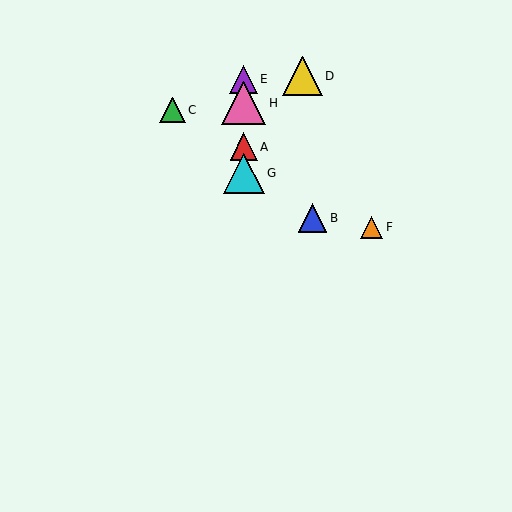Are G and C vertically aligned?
No, G is at x≈244 and C is at x≈173.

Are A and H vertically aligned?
Yes, both are at x≈244.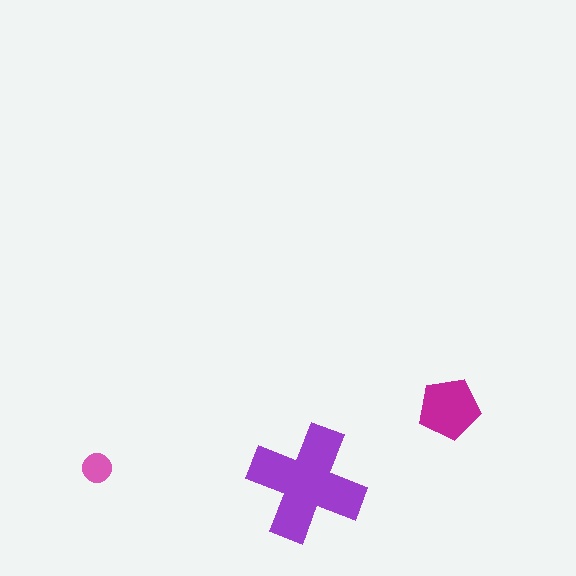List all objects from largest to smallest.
The purple cross, the magenta pentagon, the pink circle.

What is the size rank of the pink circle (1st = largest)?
3rd.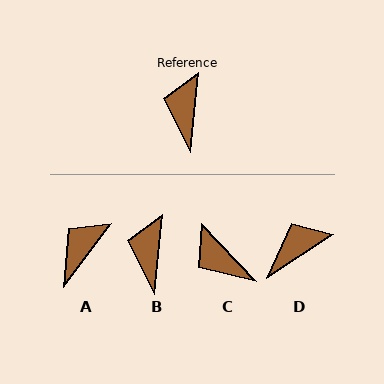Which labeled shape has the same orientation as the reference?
B.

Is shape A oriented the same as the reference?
No, it is off by about 31 degrees.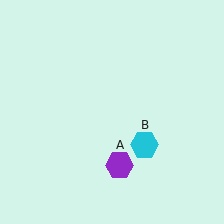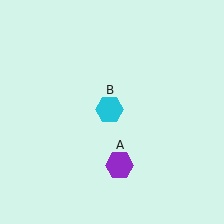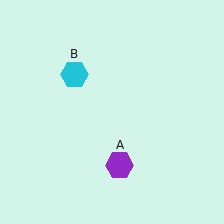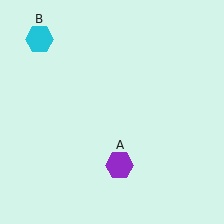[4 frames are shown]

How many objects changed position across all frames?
1 object changed position: cyan hexagon (object B).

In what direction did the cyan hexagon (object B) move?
The cyan hexagon (object B) moved up and to the left.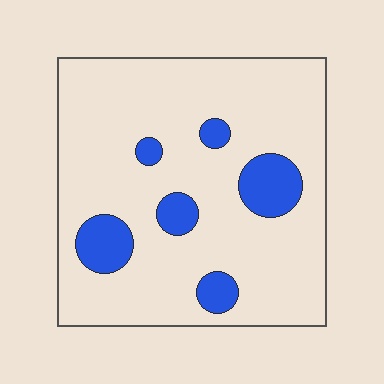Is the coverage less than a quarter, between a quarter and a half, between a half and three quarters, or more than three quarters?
Less than a quarter.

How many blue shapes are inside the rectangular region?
6.